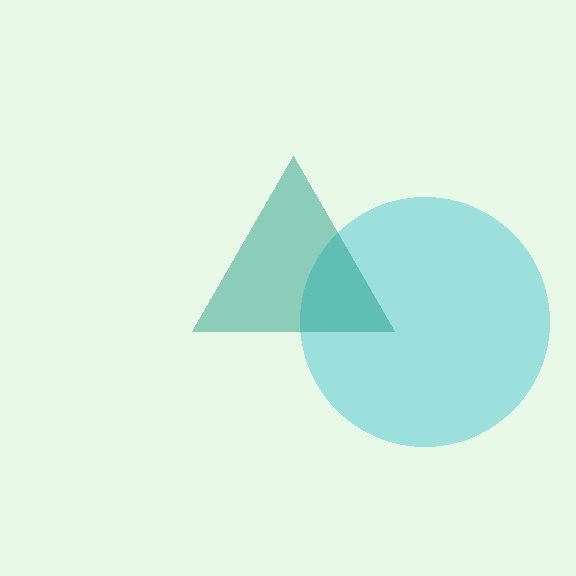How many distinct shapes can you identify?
There are 2 distinct shapes: a cyan circle, a teal triangle.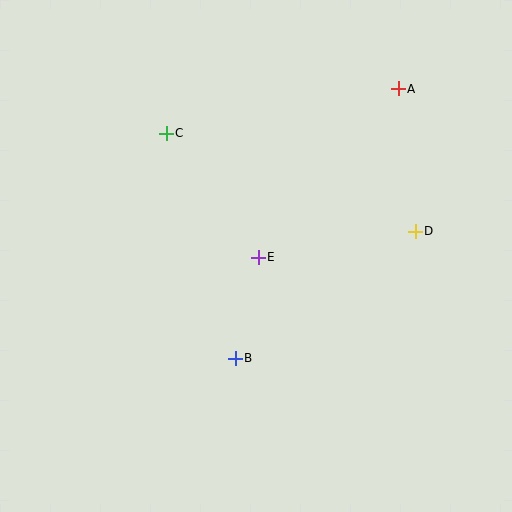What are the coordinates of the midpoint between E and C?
The midpoint between E and C is at (212, 195).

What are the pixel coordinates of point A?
Point A is at (398, 89).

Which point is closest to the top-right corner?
Point A is closest to the top-right corner.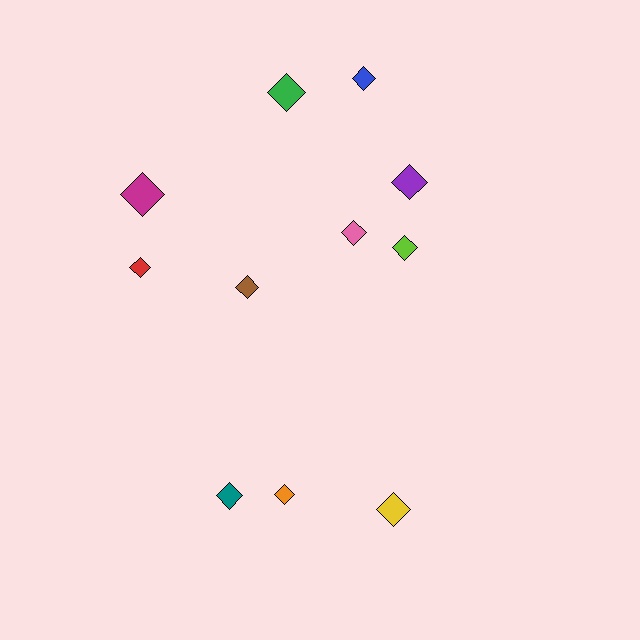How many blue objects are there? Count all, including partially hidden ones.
There is 1 blue object.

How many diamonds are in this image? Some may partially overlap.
There are 11 diamonds.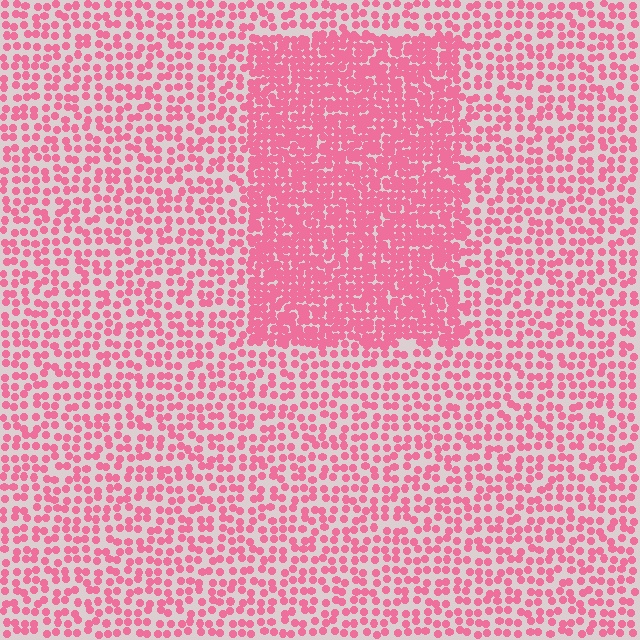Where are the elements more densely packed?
The elements are more densely packed inside the rectangle boundary.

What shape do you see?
I see a rectangle.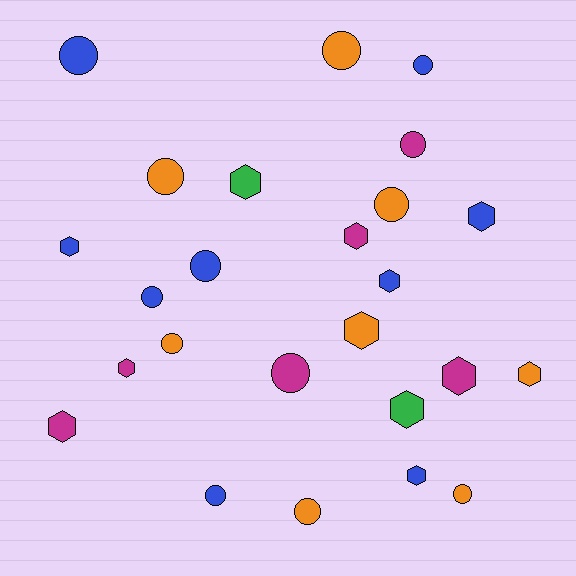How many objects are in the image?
There are 25 objects.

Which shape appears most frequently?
Circle, with 13 objects.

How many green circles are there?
There are no green circles.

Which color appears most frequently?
Blue, with 9 objects.